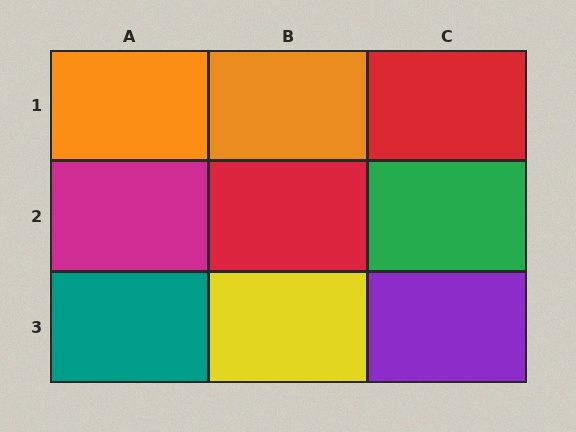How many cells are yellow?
1 cell is yellow.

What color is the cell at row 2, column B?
Red.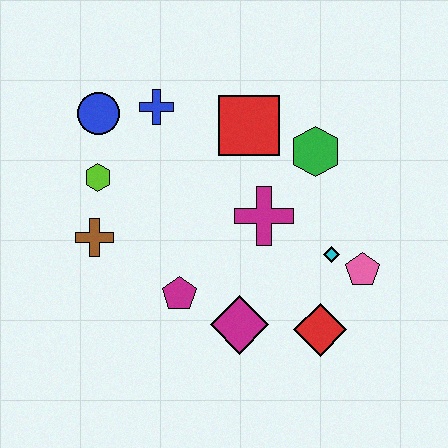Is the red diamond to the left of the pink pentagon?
Yes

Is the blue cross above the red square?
Yes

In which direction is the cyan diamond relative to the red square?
The cyan diamond is below the red square.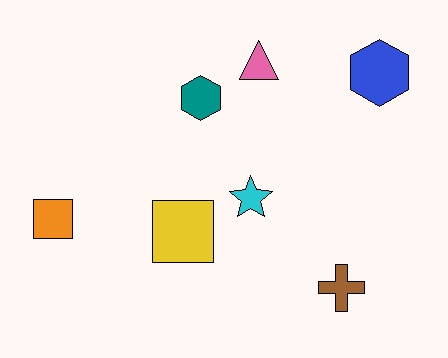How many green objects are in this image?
There are no green objects.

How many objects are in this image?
There are 7 objects.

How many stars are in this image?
There is 1 star.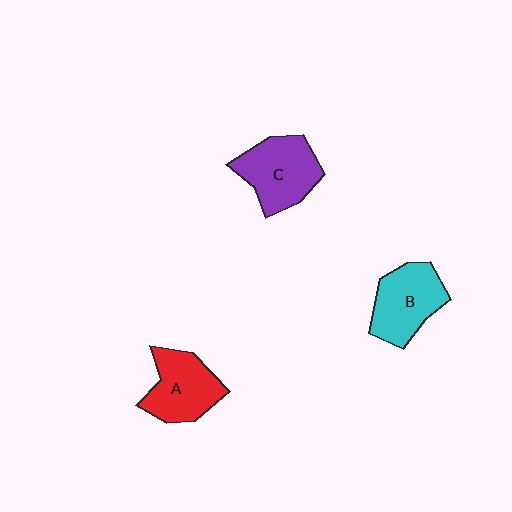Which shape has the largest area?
Shape C (purple).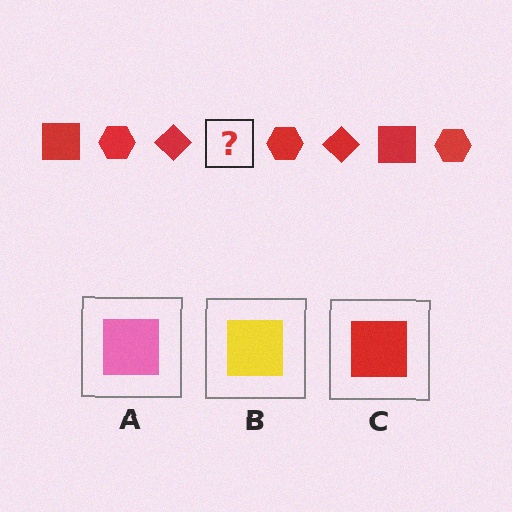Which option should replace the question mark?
Option C.